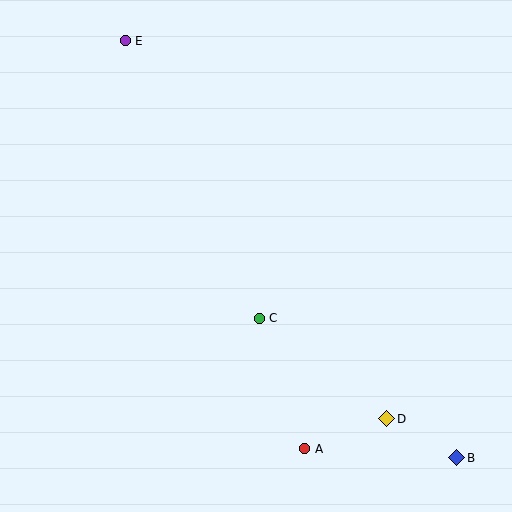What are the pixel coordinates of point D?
Point D is at (387, 419).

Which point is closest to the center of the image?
Point C at (259, 318) is closest to the center.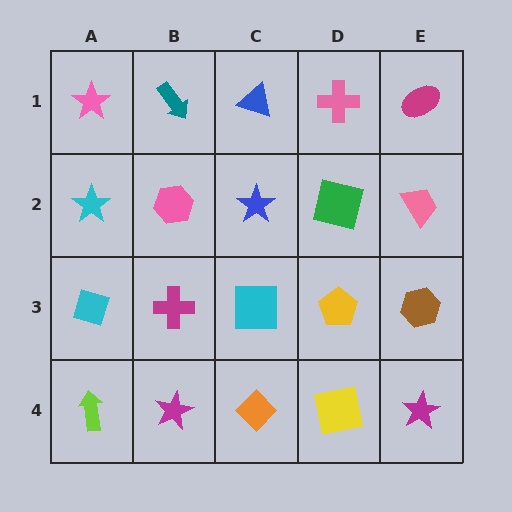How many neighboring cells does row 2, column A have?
3.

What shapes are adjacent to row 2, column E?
A magenta ellipse (row 1, column E), a brown hexagon (row 3, column E), a green square (row 2, column D).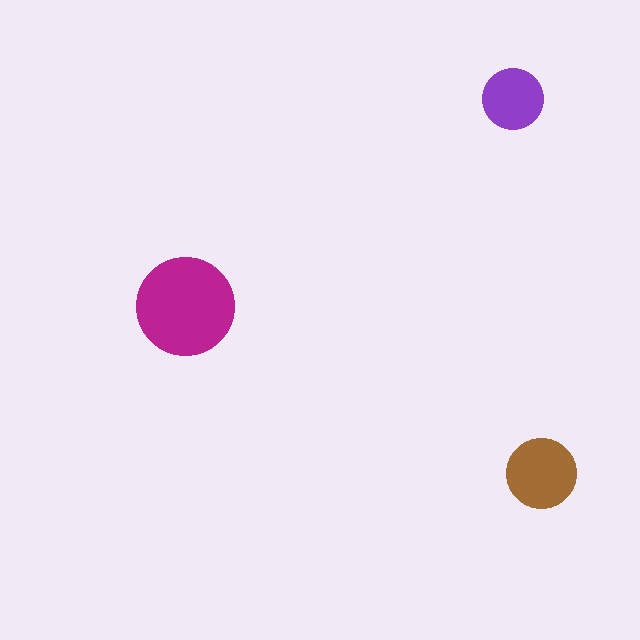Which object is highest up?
The purple circle is topmost.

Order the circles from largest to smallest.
the magenta one, the brown one, the purple one.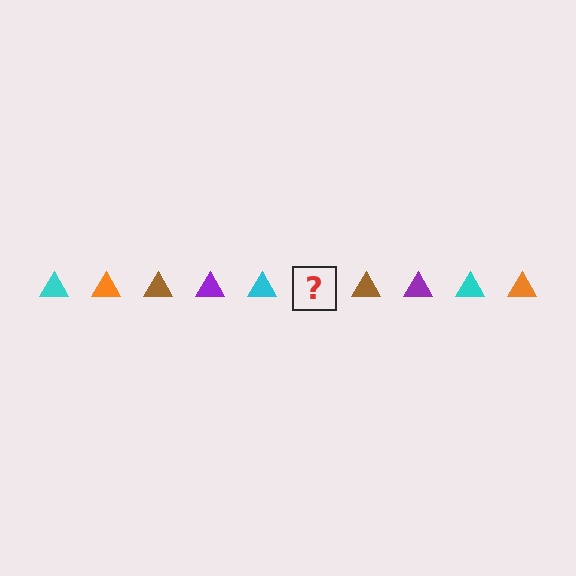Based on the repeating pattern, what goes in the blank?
The blank should be an orange triangle.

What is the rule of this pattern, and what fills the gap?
The rule is that the pattern cycles through cyan, orange, brown, purple triangles. The gap should be filled with an orange triangle.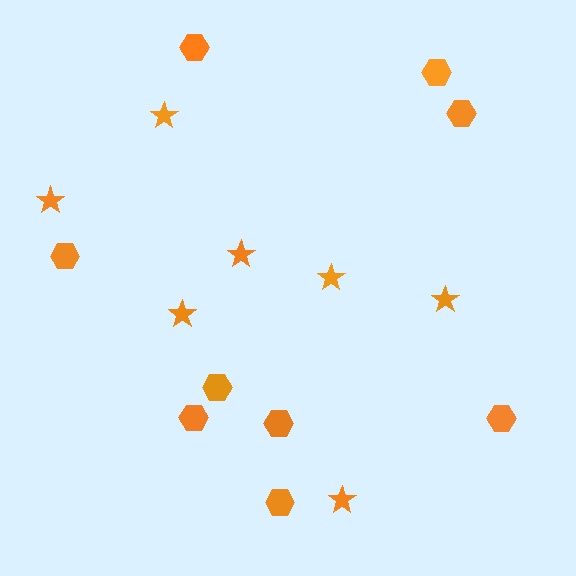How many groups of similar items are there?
There are 2 groups: one group of hexagons (9) and one group of stars (7).